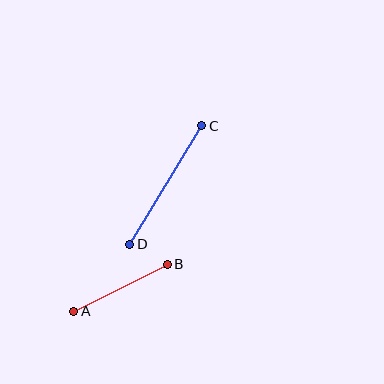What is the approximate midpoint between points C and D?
The midpoint is at approximately (166, 185) pixels.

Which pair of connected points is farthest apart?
Points C and D are farthest apart.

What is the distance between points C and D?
The distance is approximately 139 pixels.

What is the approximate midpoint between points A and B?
The midpoint is at approximately (120, 288) pixels.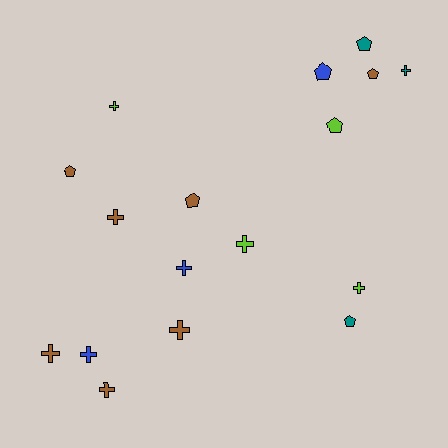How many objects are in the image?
There are 17 objects.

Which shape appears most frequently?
Cross, with 10 objects.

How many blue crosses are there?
There are 2 blue crosses.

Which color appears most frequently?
Brown, with 7 objects.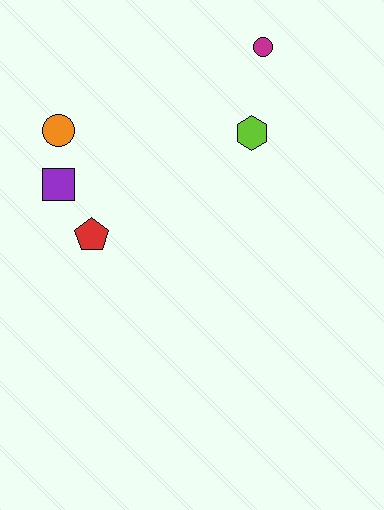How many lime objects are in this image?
There is 1 lime object.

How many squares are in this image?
There is 1 square.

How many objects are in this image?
There are 5 objects.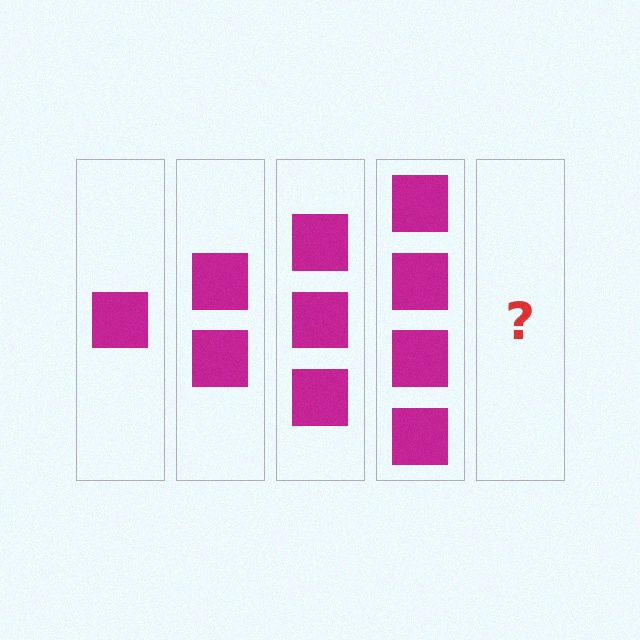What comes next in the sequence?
The next element should be 5 squares.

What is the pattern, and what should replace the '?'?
The pattern is that each step adds one more square. The '?' should be 5 squares.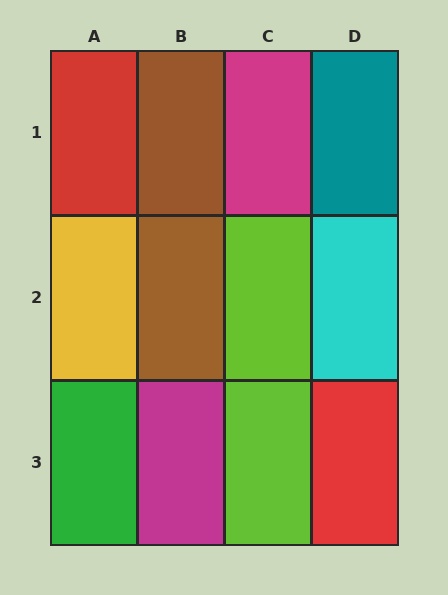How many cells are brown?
2 cells are brown.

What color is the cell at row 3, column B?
Magenta.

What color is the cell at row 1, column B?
Brown.